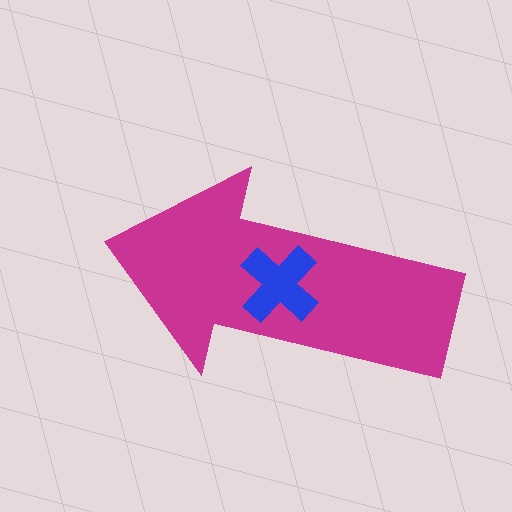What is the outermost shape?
The magenta arrow.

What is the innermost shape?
The blue cross.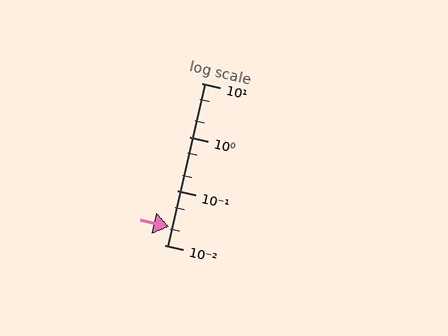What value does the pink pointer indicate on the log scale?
The pointer indicates approximately 0.022.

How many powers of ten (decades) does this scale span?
The scale spans 3 decades, from 0.01 to 10.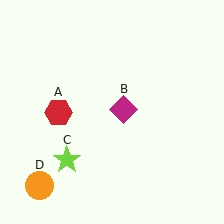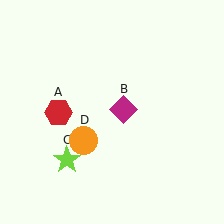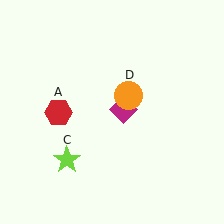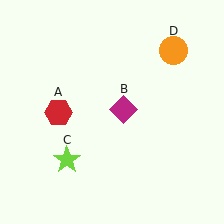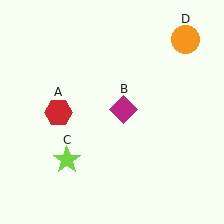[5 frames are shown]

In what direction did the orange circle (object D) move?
The orange circle (object D) moved up and to the right.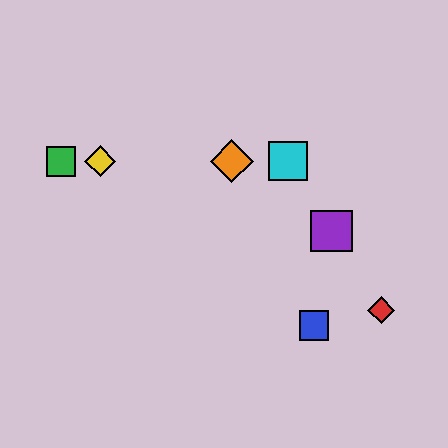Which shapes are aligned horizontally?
The green square, the yellow diamond, the orange diamond, the cyan square are aligned horizontally.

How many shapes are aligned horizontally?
4 shapes (the green square, the yellow diamond, the orange diamond, the cyan square) are aligned horizontally.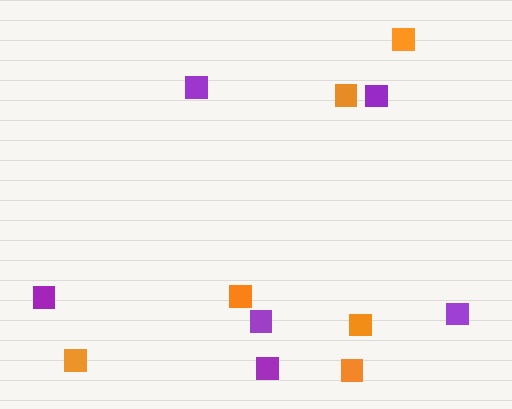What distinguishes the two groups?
There are 2 groups: one group of purple squares (6) and one group of orange squares (6).